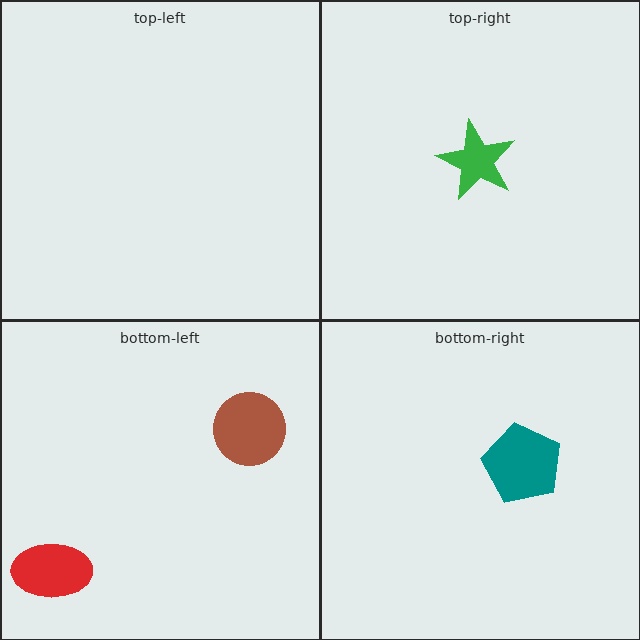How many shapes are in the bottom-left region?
2.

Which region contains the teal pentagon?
The bottom-right region.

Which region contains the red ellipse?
The bottom-left region.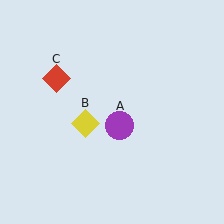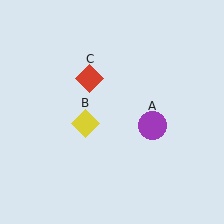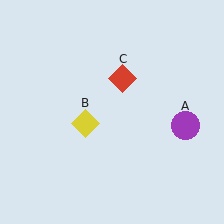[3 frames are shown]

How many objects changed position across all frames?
2 objects changed position: purple circle (object A), red diamond (object C).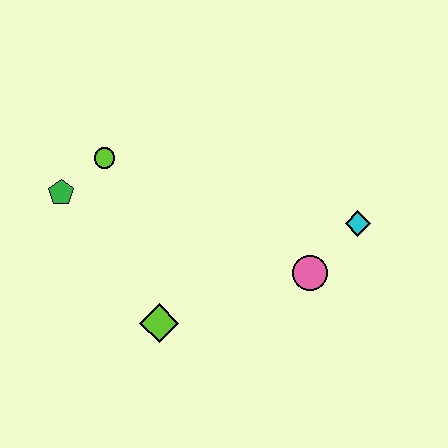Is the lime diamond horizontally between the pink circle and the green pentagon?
Yes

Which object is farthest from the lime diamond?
The cyan diamond is farthest from the lime diamond.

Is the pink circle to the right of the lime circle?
Yes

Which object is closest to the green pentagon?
The lime circle is closest to the green pentagon.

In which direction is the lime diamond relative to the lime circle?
The lime diamond is below the lime circle.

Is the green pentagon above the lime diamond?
Yes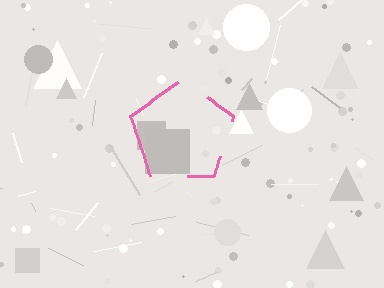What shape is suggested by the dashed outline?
The dashed outline suggests a pentagon.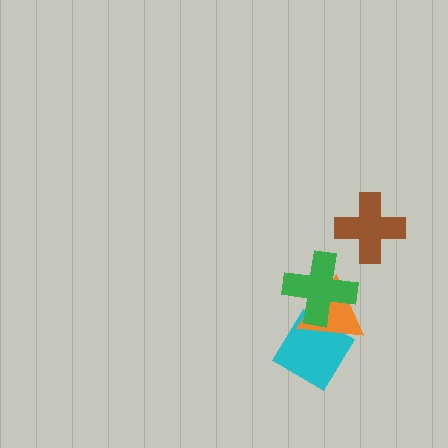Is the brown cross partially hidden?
No, no other shape covers it.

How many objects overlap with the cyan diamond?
2 objects overlap with the cyan diamond.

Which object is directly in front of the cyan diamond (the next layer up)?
The orange triangle is directly in front of the cyan diamond.